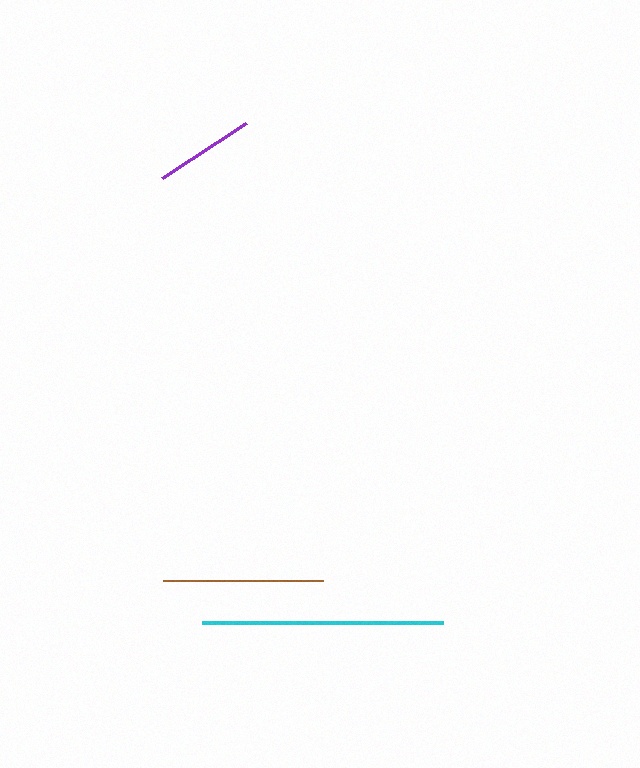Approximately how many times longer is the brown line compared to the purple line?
The brown line is approximately 1.6 times the length of the purple line.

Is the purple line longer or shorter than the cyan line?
The cyan line is longer than the purple line.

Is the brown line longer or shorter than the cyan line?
The cyan line is longer than the brown line.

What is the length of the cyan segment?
The cyan segment is approximately 241 pixels long.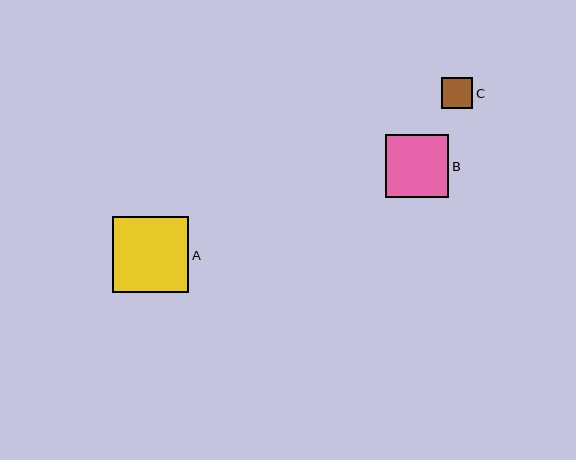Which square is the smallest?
Square C is the smallest with a size of approximately 31 pixels.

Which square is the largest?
Square A is the largest with a size of approximately 76 pixels.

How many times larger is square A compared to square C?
Square A is approximately 2.4 times the size of square C.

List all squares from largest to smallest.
From largest to smallest: A, B, C.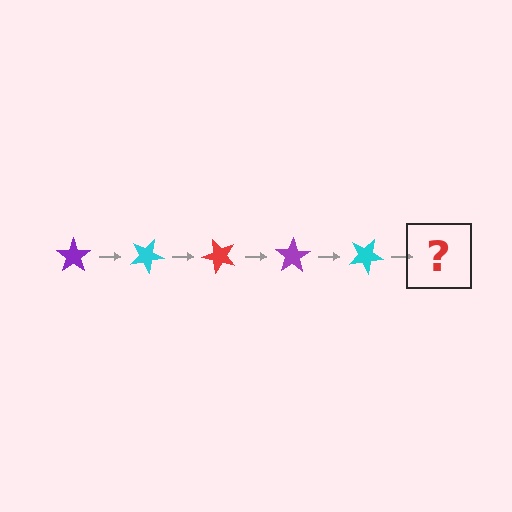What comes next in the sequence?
The next element should be a red star, rotated 125 degrees from the start.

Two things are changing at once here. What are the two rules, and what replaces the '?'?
The two rules are that it rotates 25 degrees each step and the color cycles through purple, cyan, and red. The '?' should be a red star, rotated 125 degrees from the start.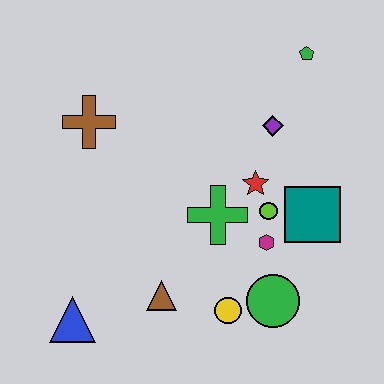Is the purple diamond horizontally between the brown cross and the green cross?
No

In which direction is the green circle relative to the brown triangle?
The green circle is to the right of the brown triangle.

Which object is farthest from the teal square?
The blue triangle is farthest from the teal square.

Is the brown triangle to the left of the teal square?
Yes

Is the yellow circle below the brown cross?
Yes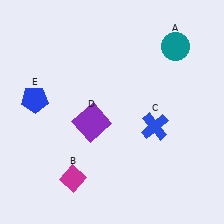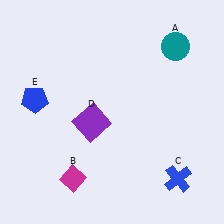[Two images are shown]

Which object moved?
The blue cross (C) moved down.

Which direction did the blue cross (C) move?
The blue cross (C) moved down.